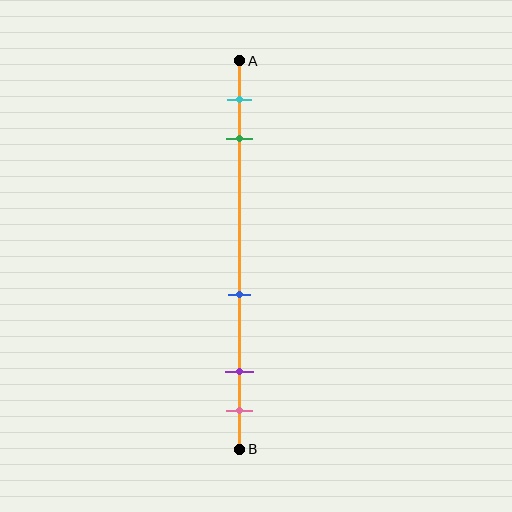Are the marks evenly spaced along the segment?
No, the marks are not evenly spaced.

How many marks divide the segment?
There are 5 marks dividing the segment.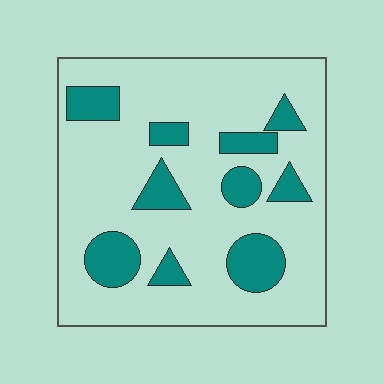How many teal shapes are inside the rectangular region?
10.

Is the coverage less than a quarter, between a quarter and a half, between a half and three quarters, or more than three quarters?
Less than a quarter.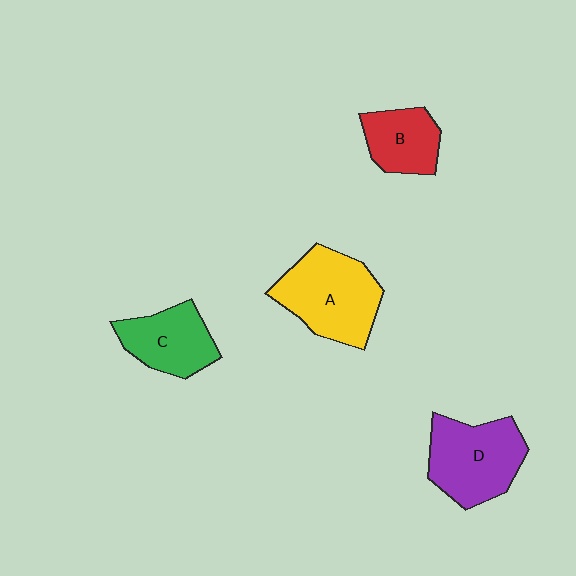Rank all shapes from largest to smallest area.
From largest to smallest: A (yellow), D (purple), C (green), B (red).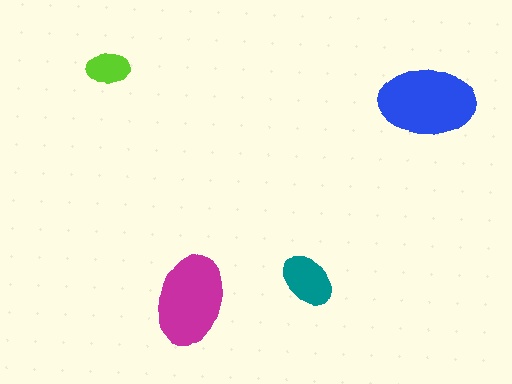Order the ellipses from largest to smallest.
the blue one, the magenta one, the teal one, the lime one.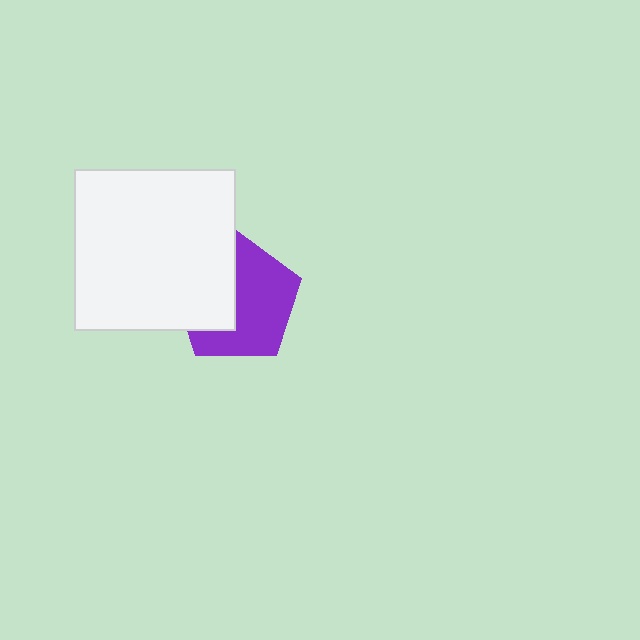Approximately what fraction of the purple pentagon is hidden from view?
Roughly 40% of the purple pentagon is hidden behind the white square.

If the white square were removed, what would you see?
You would see the complete purple pentagon.